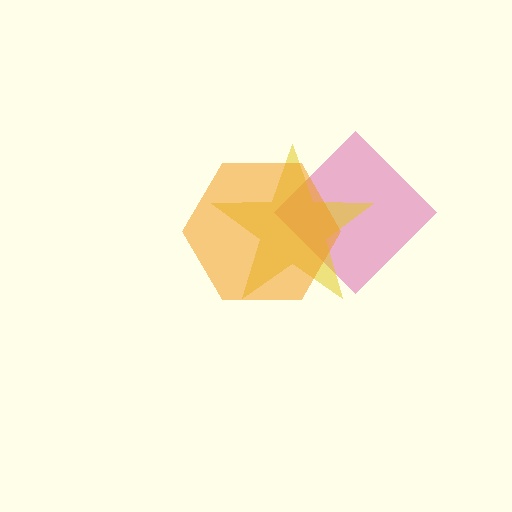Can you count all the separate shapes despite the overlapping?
Yes, there are 3 separate shapes.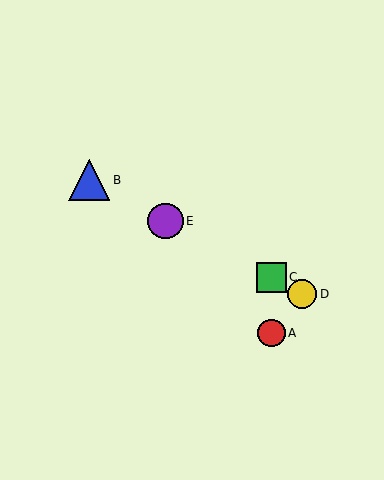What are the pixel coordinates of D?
Object D is at (302, 294).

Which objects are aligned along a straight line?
Objects B, C, D, E are aligned along a straight line.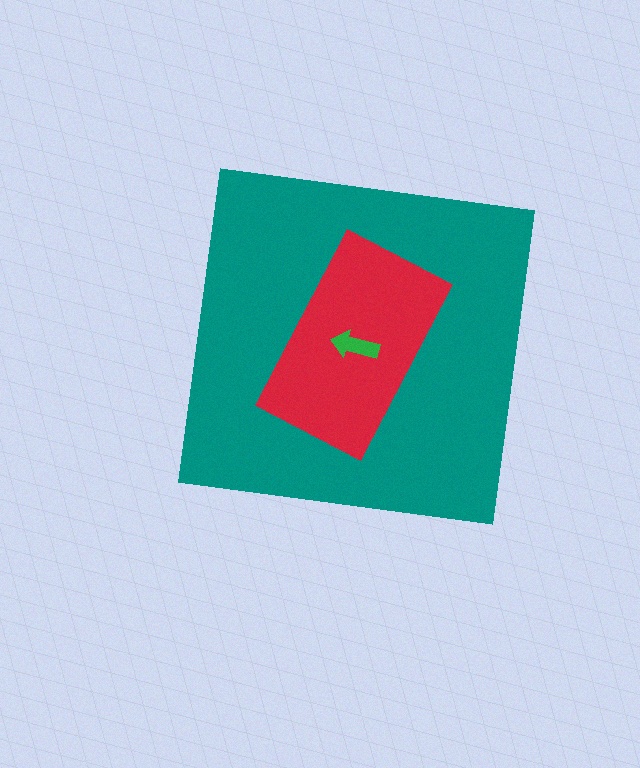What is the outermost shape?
The teal square.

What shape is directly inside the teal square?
The red rectangle.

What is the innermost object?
The green arrow.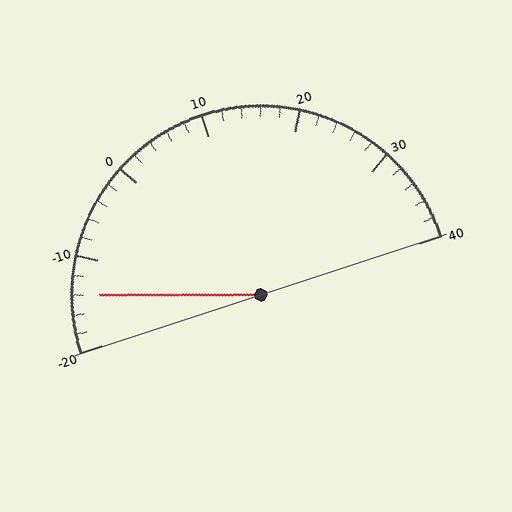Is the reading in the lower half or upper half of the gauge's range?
The reading is in the lower half of the range (-20 to 40).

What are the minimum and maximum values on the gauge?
The gauge ranges from -20 to 40.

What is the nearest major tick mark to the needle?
The nearest major tick mark is -10.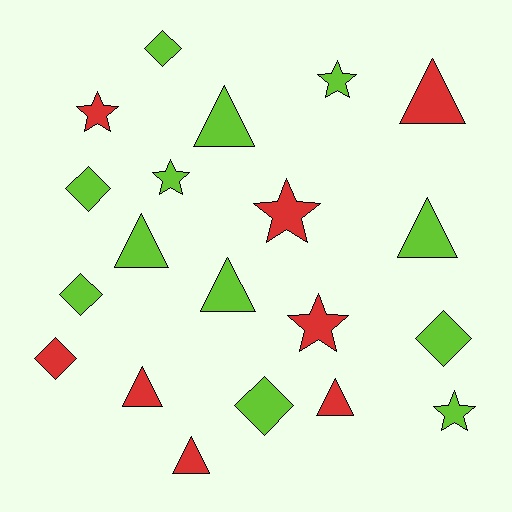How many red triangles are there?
There are 4 red triangles.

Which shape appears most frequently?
Triangle, with 8 objects.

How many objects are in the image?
There are 20 objects.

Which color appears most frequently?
Lime, with 12 objects.